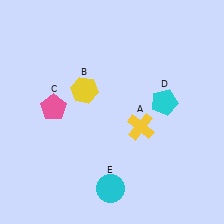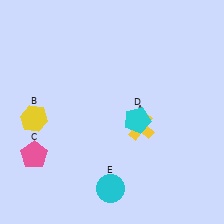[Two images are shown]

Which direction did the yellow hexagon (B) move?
The yellow hexagon (B) moved left.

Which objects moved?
The objects that moved are: the yellow hexagon (B), the pink pentagon (C), the cyan pentagon (D).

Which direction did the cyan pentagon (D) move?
The cyan pentagon (D) moved left.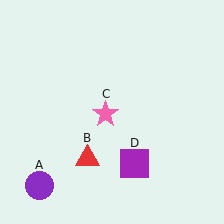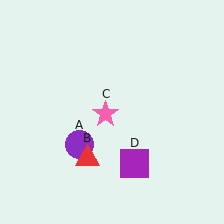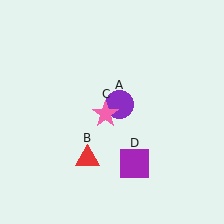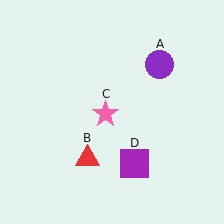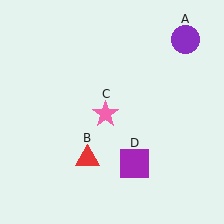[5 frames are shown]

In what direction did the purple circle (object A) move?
The purple circle (object A) moved up and to the right.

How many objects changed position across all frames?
1 object changed position: purple circle (object A).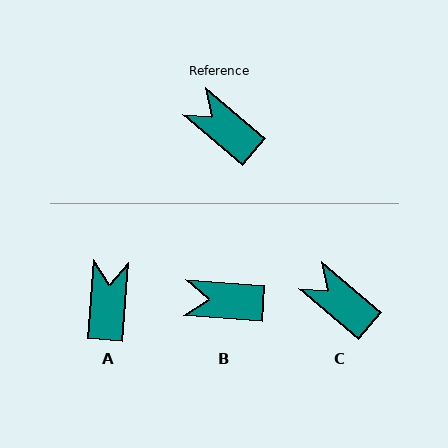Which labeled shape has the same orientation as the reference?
C.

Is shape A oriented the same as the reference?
No, it is off by about 54 degrees.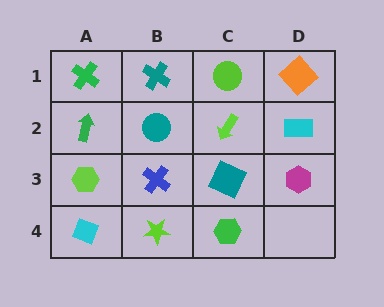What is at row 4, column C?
A green hexagon.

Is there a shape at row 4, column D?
No, that cell is empty.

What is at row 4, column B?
A lime star.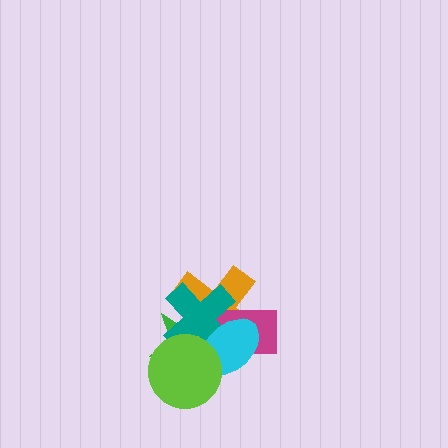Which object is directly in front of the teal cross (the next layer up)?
The cyan ellipse is directly in front of the teal cross.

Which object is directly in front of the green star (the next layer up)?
The orange cross is directly in front of the green star.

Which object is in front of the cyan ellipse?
The lime circle is in front of the cyan ellipse.